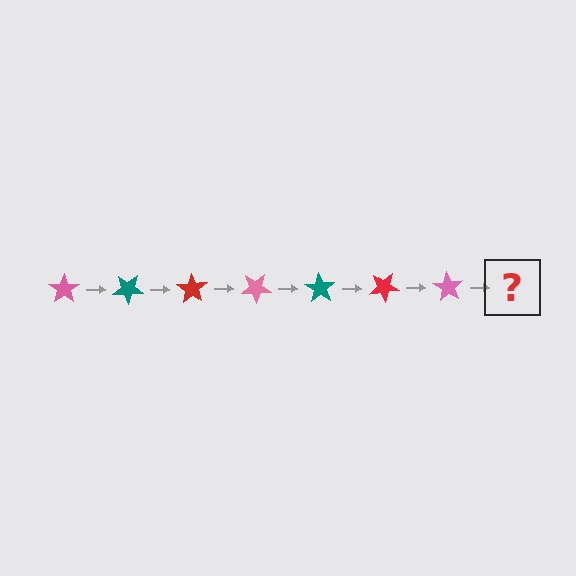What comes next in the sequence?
The next element should be a teal star, rotated 245 degrees from the start.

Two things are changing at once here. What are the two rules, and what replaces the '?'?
The two rules are that it rotates 35 degrees each step and the color cycles through pink, teal, and red. The '?' should be a teal star, rotated 245 degrees from the start.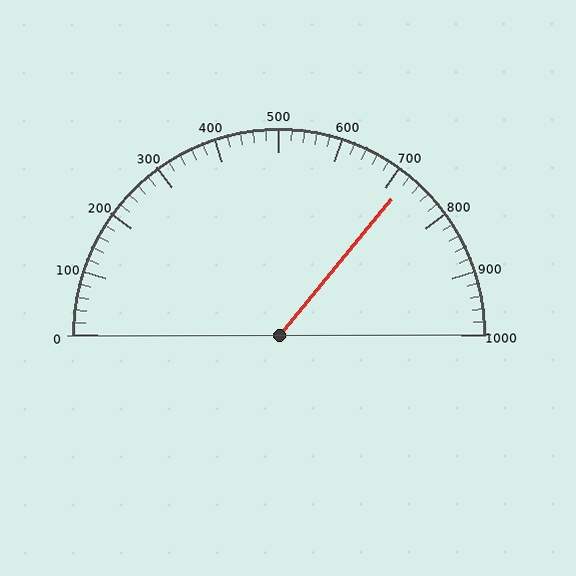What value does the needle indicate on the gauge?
The needle indicates approximately 720.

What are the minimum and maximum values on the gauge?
The gauge ranges from 0 to 1000.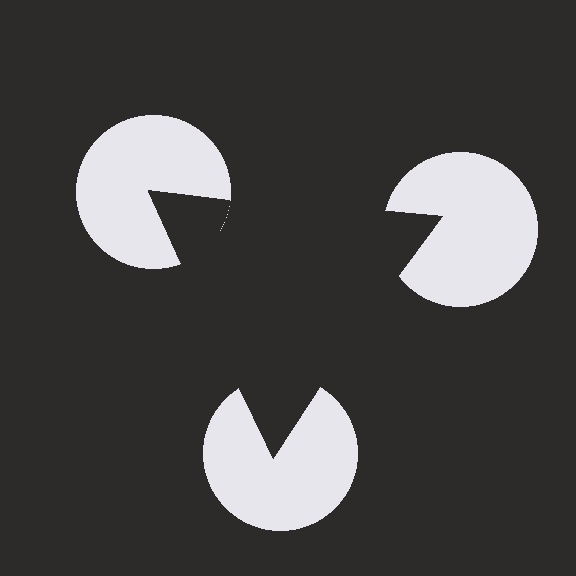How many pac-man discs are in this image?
There are 3 — one at each vertex of the illusory triangle.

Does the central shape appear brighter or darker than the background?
It typically appears slightly darker than the background, even though no actual brightness change is drawn.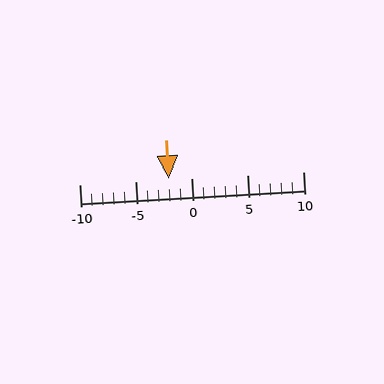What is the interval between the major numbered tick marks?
The major tick marks are spaced 5 units apart.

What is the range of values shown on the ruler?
The ruler shows values from -10 to 10.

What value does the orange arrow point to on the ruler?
The orange arrow points to approximately -2.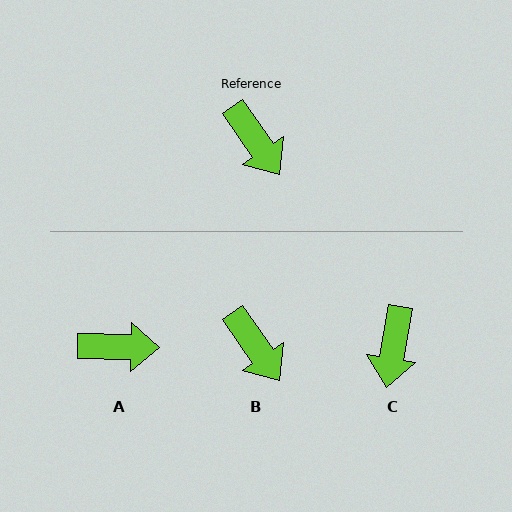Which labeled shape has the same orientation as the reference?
B.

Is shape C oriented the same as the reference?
No, it is off by about 44 degrees.